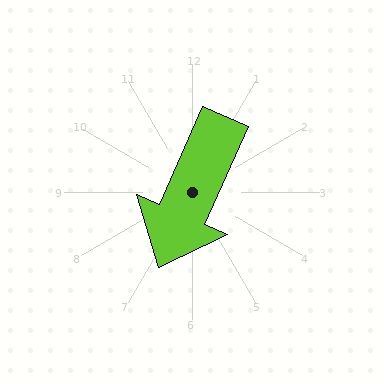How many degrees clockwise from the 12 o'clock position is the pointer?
Approximately 204 degrees.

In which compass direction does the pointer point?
Southwest.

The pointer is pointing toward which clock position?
Roughly 7 o'clock.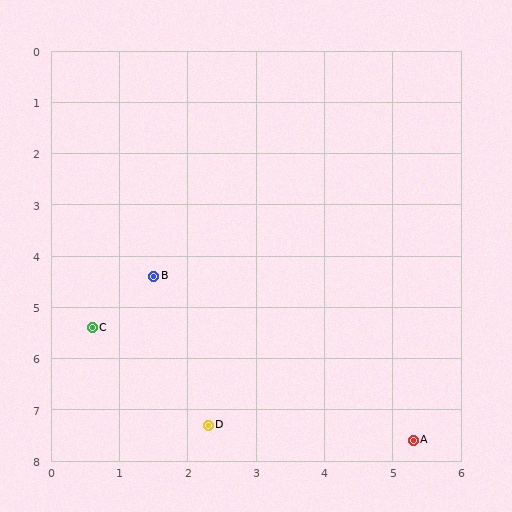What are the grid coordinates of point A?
Point A is at approximately (5.3, 7.6).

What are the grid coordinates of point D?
Point D is at approximately (2.3, 7.3).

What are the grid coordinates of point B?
Point B is at approximately (1.5, 4.4).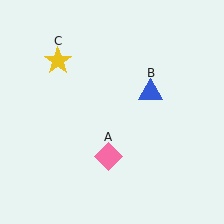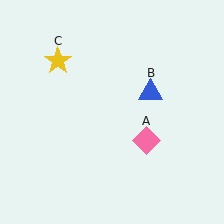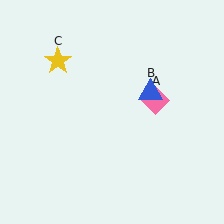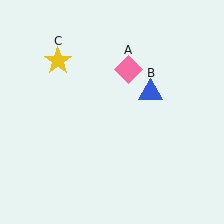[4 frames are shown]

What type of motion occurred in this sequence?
The pink diamond (object A) rotated counterclockwise around the center of the scene.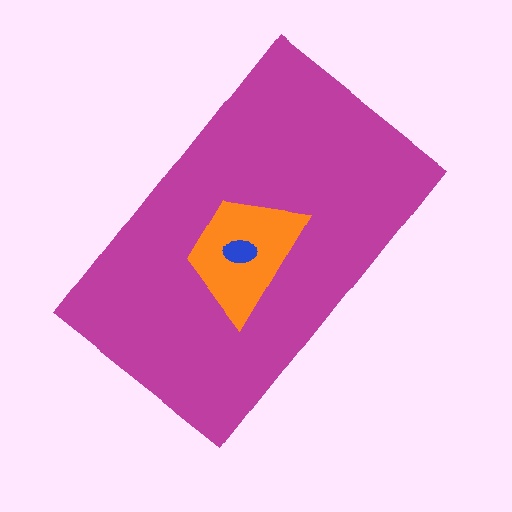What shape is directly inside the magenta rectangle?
The orange trapezoid.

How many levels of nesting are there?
3.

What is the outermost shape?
The magenta rectangle.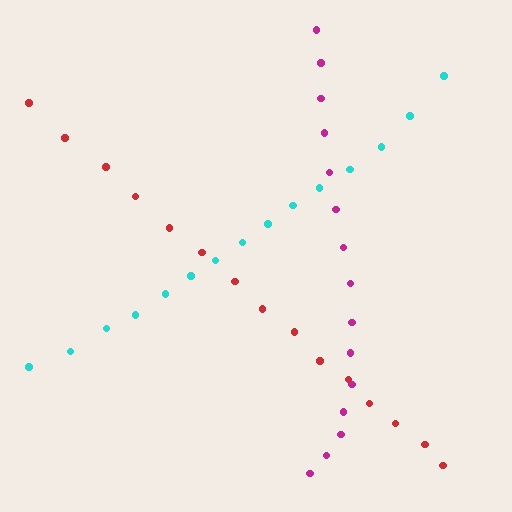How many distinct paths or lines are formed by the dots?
There are 3 distinct paths.